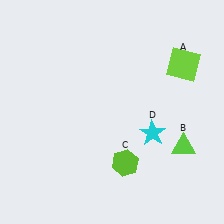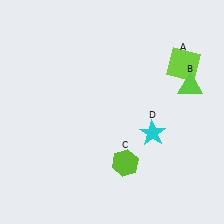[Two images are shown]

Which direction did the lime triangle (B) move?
The lime triangle (B) moved up.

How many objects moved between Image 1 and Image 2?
1 object moved between the two images.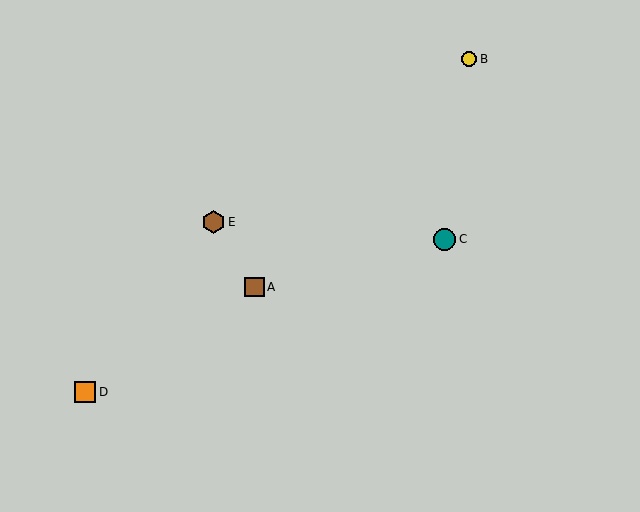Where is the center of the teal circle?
The center of the teal circle is at (445, 239).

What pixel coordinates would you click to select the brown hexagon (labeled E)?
Click at (213, 222) to select the brown hexagon E.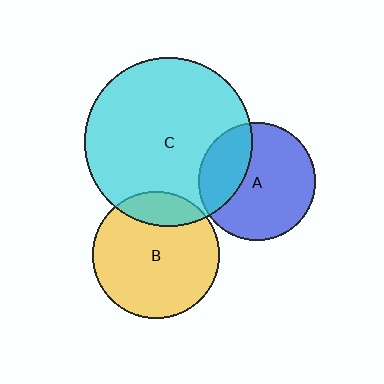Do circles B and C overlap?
Yes.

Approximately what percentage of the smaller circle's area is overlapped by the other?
Approximately 15%.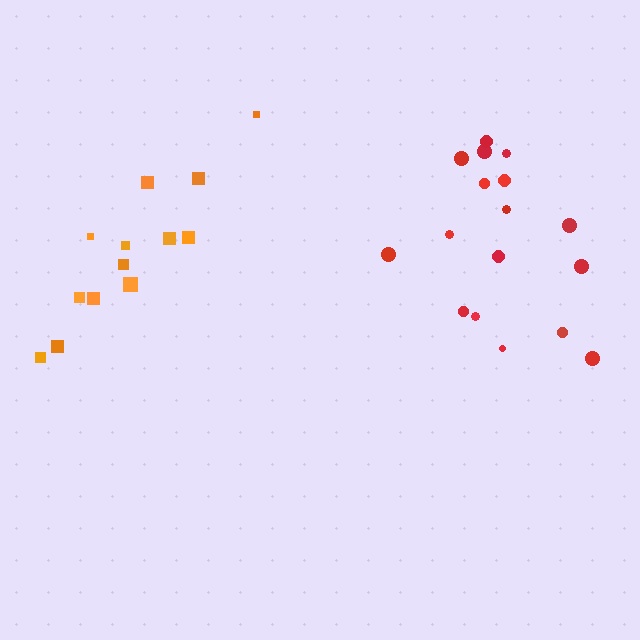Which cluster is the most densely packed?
Red.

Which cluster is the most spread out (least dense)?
Orange.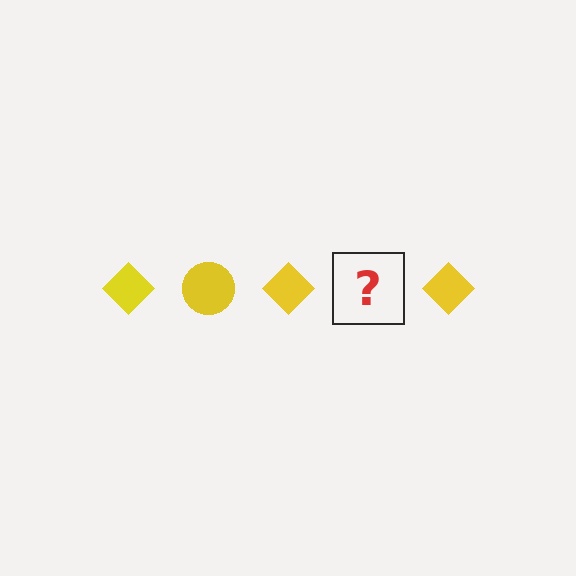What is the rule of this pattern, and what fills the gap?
The rule is that the pattern cycles through diamond, circle shapes in yellow. The gap should be filled with a yellow circle.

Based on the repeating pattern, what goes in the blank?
The blank should be a yellow circle.